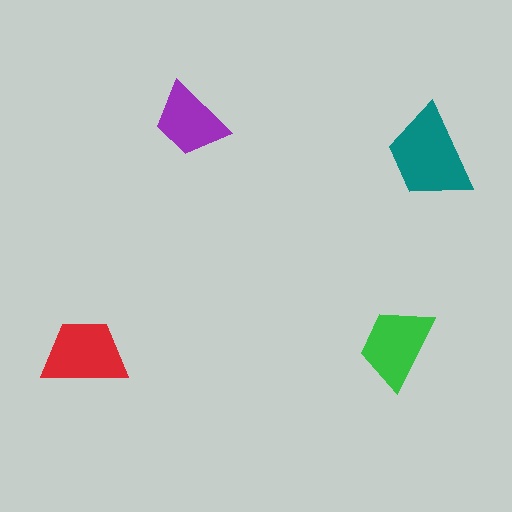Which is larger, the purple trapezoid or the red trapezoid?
The red one.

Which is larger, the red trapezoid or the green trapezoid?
The red one.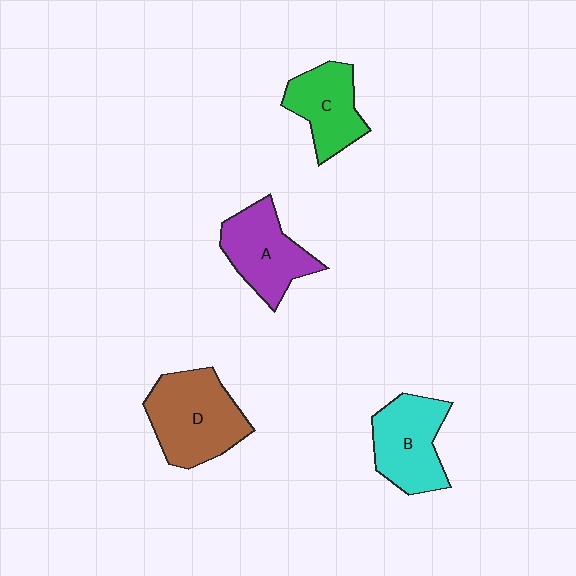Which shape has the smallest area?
Shape C (green).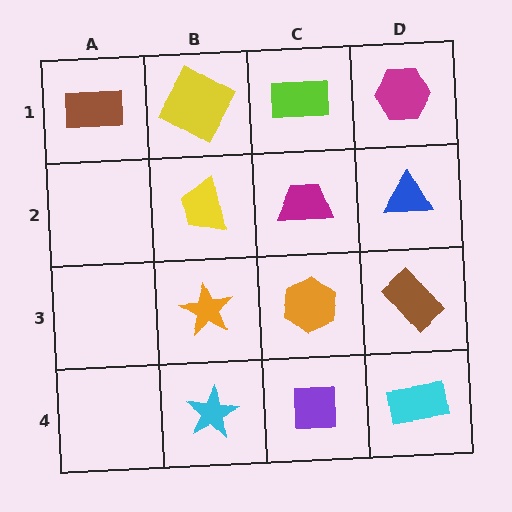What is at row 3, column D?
A brown rectangle.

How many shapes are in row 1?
4 shapes.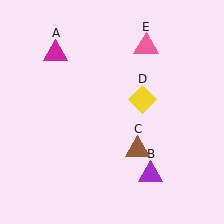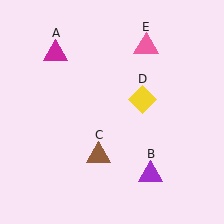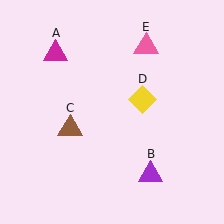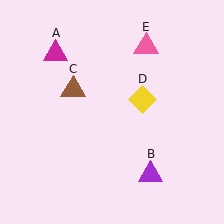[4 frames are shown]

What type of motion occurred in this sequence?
The brown triangle (object C) rotated clockwise around the center of the scene.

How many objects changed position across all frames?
1 object changed position: brown triangle (object C).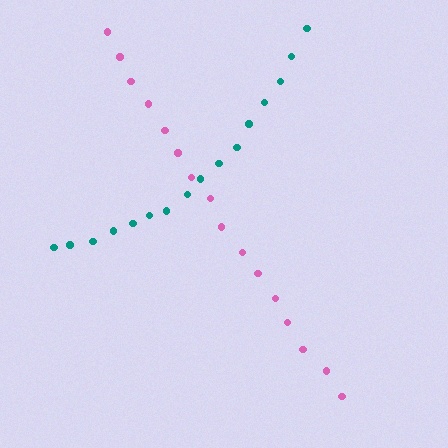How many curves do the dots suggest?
There are 2 distinct paths.